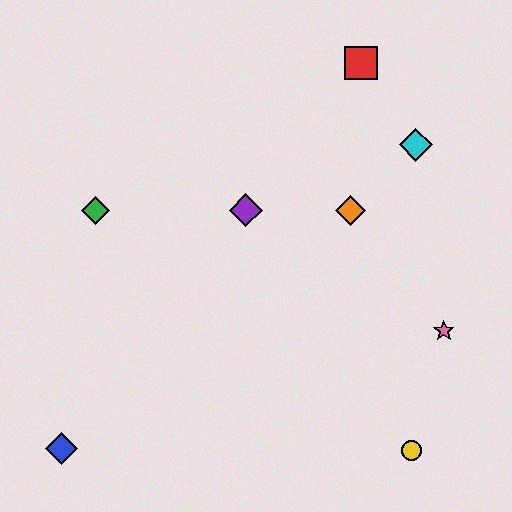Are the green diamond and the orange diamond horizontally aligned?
Yes, both are at y≈210.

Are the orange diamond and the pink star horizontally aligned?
No, the orange diamond is at y≈210 and the pink star is at y≈331.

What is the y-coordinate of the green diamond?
The green diamond is at y≈210.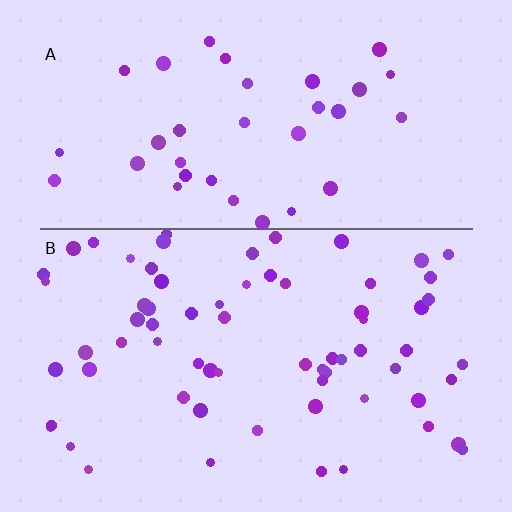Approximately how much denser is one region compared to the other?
Approximately 1.9× — region B over region A.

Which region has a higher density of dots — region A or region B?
B (the bottom).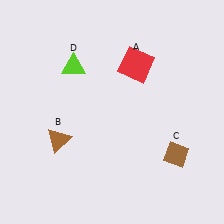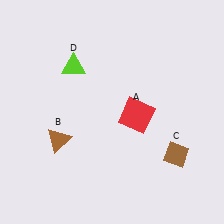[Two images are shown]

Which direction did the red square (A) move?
The red square (A) moved down.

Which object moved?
The red square (A) moved down.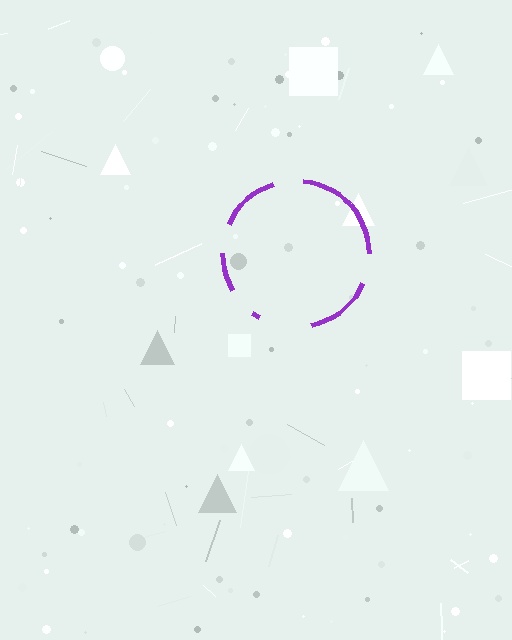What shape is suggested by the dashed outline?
The dashed outline suggests a circle.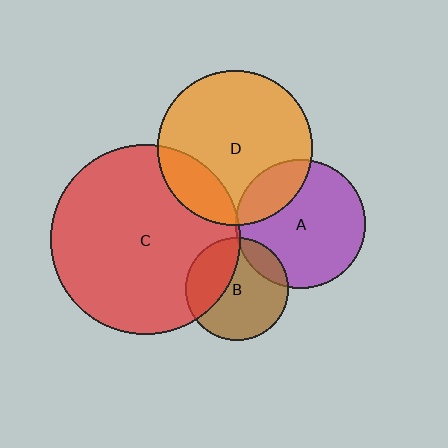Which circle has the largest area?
Circle C (red).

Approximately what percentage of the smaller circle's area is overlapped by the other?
Approximately 20%.